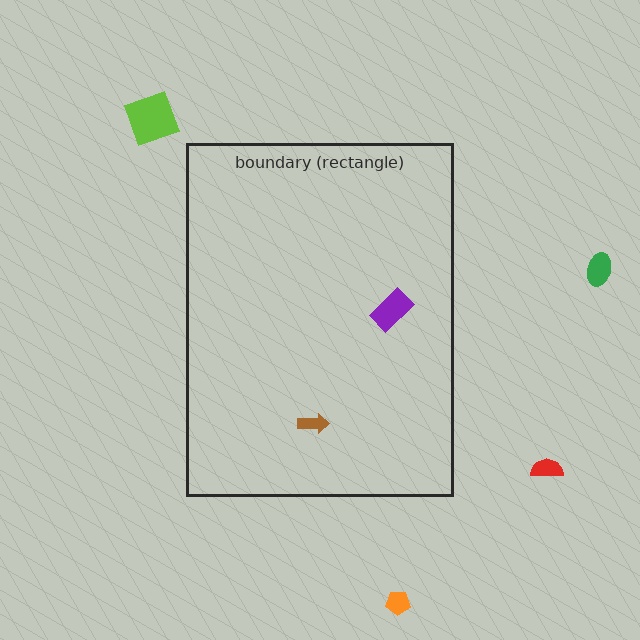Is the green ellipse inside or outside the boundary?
Outside.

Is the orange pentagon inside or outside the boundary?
Outside.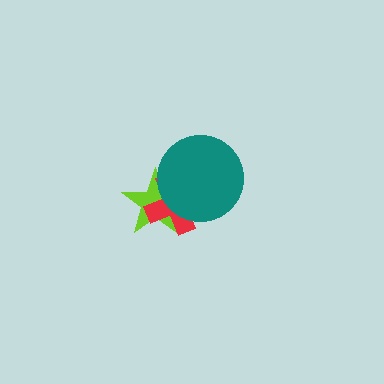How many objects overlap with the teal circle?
2 objects overlap with the teal circle.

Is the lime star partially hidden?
Yes, it is partially covered by another shape.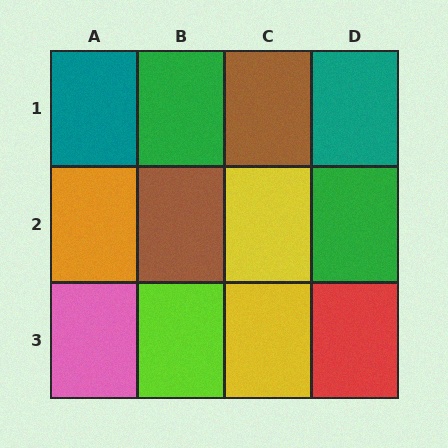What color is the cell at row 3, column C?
Yellow.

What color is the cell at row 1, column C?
Brown.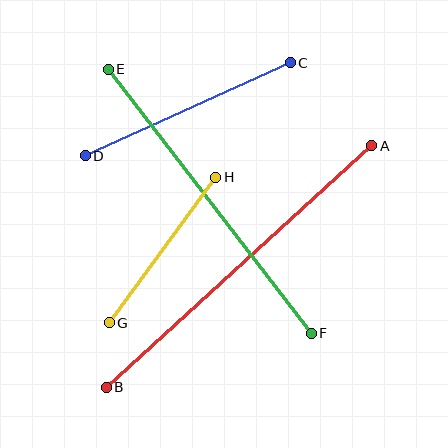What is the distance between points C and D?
The distance is approximately 225 pixels.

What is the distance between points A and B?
The distance is approximately 359 pixels.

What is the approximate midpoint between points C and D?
The midpoint is at approximately (188, 109) pixels.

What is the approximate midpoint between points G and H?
The midpoint is at approximately (162, 250) pixels.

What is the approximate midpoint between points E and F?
The midpoint is at approximately (210, 201) pixels.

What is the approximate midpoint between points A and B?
The midpoint is at approximately (239, 267) pixels.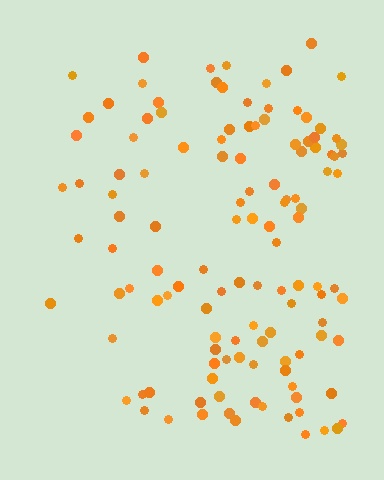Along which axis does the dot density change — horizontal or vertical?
Horizontal.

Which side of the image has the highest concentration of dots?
The right.